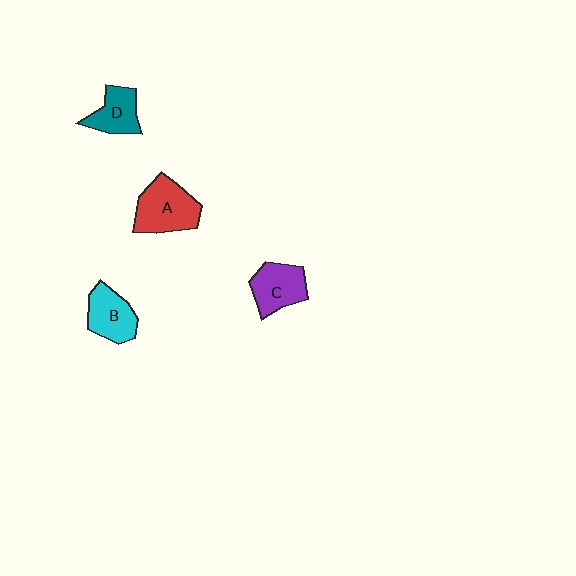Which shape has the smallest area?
Shape D (teal).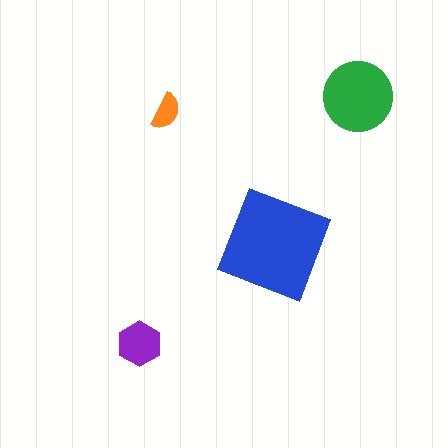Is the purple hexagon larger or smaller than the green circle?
Smaller.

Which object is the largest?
The blue square.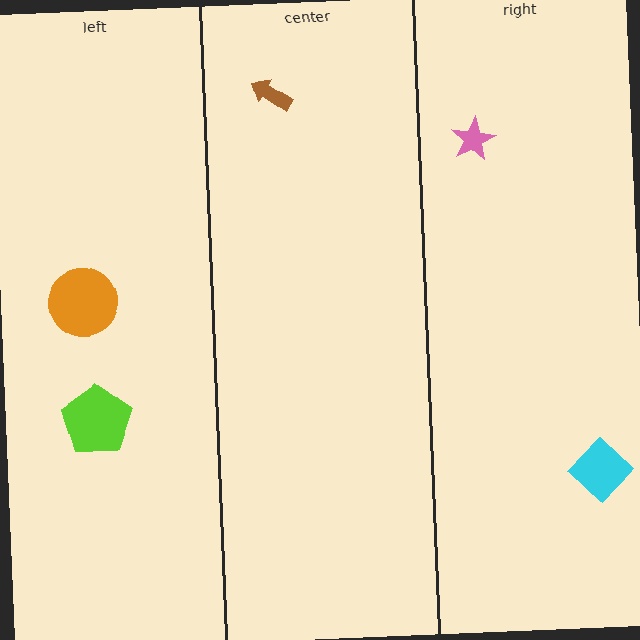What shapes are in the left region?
The lime pentagon, the orange circle.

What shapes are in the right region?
The pink star, the cyan diamond.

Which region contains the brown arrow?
The center region.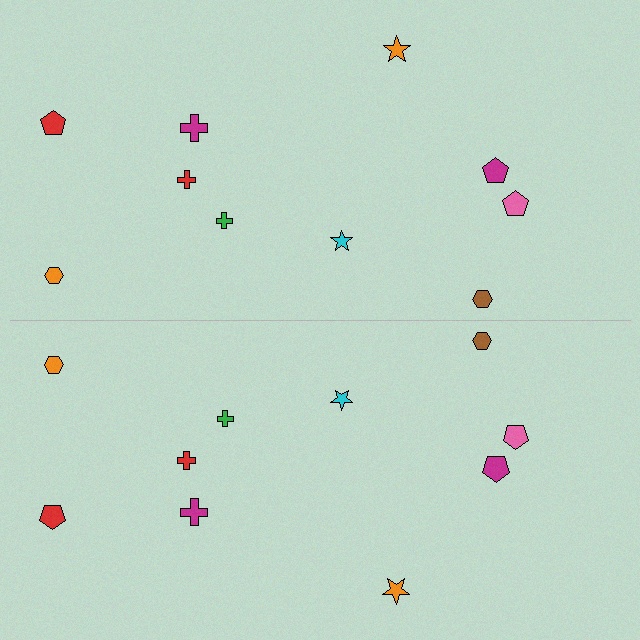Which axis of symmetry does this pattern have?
The pattern has a horizontal axis of symmetry running through the center of the image.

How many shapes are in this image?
There are 20 shapes in this image.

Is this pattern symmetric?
Yes, this pattern has bilateral (reflection) symmetry.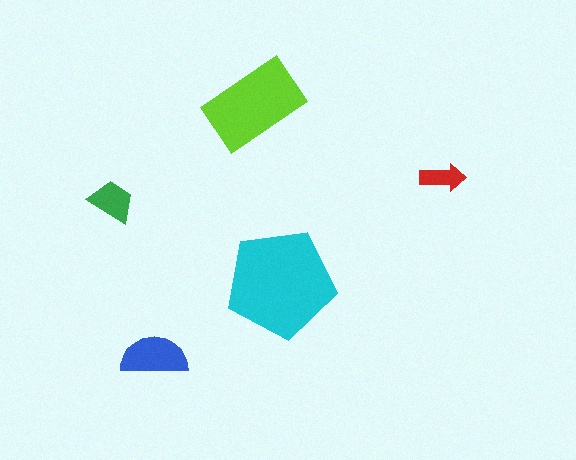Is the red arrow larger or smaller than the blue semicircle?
Smaller.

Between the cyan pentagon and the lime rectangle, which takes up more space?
The cyan pentagon.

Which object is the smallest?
The red arrow.